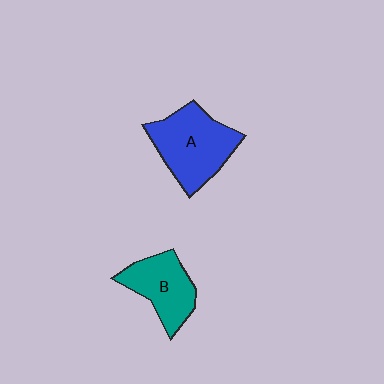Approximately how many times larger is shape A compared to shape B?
Approximately 1.4 times.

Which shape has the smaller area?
Shape B (teal).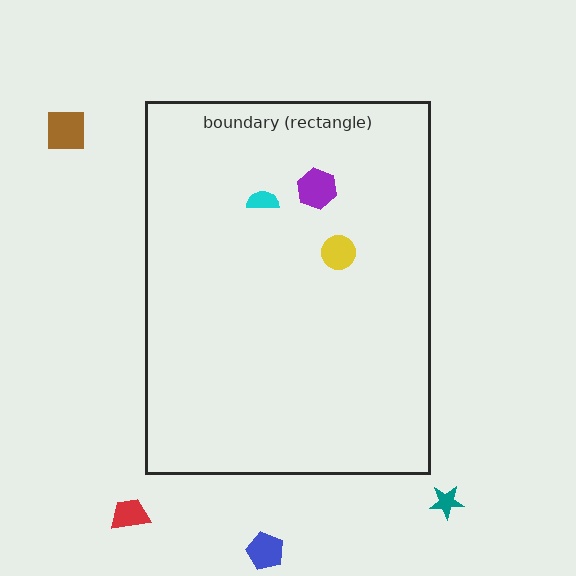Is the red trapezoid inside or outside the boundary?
Outside.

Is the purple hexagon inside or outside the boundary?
Inside.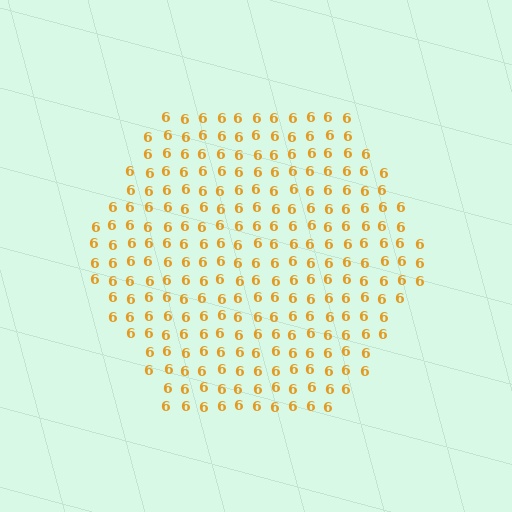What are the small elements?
The small elements are digit 6's.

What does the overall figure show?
The overall figure shows a hexagon.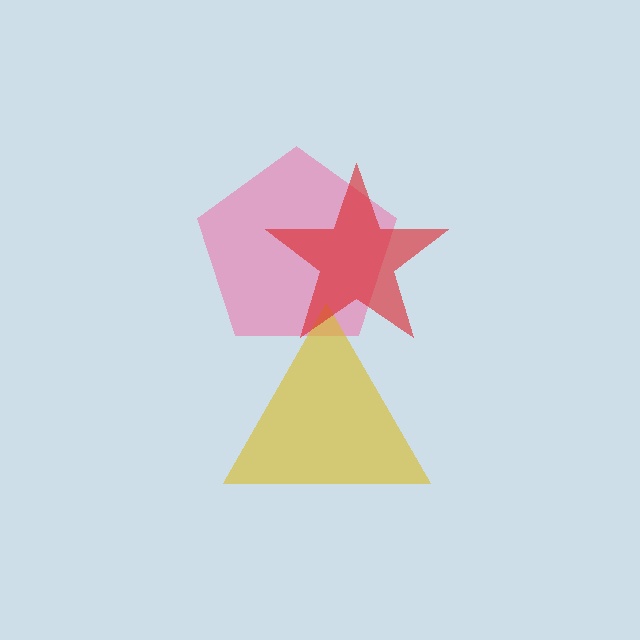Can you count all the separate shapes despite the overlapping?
Yes, there are 3 separate shapes.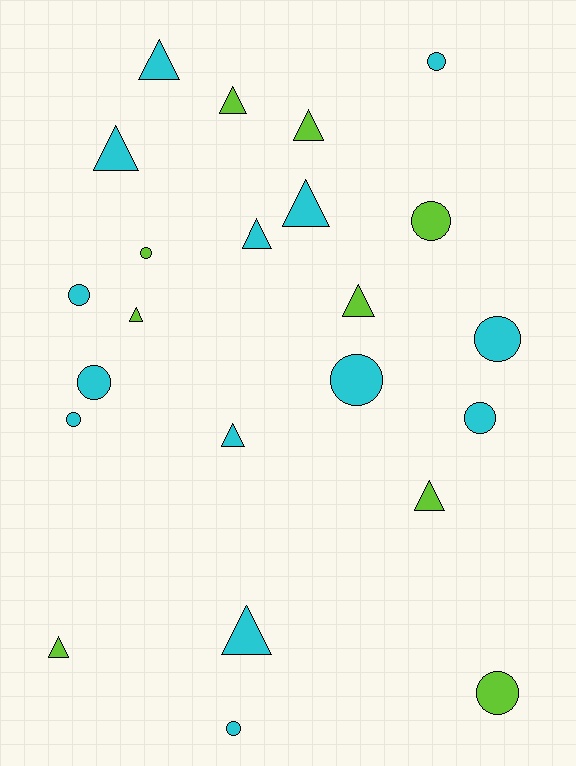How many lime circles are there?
There are 3 lime circles.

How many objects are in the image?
There are 23 objects.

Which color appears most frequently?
Cyan, with 14 objects.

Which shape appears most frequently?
Triangle, with 12 objects.